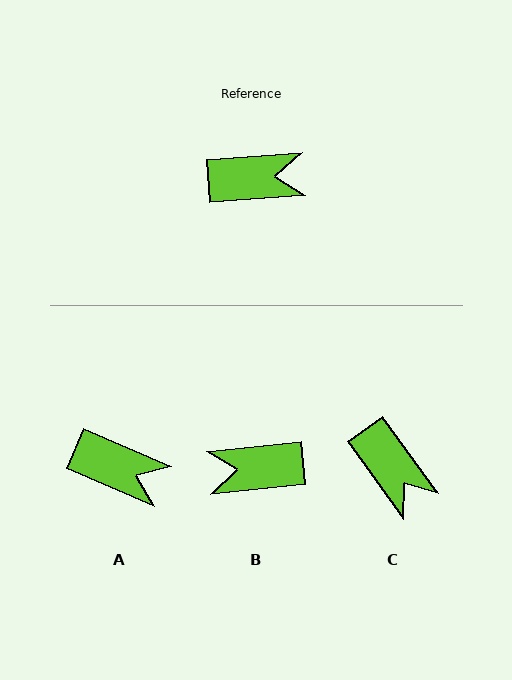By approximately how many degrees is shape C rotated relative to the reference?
Approximately 58 degrees clockwise.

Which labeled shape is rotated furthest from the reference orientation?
B, about 178 degrees away.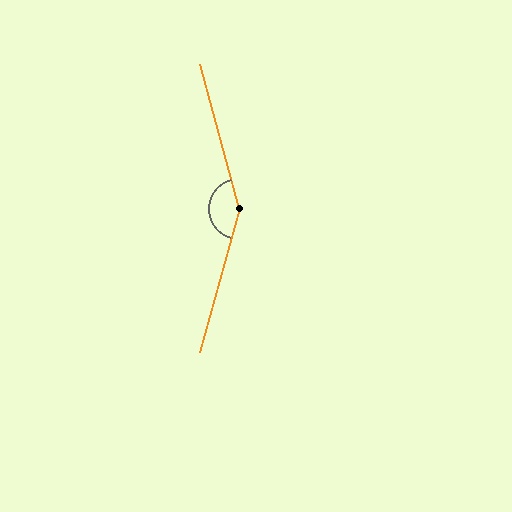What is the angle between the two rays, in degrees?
Approximately 150 degrees.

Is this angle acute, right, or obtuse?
It is obtuse.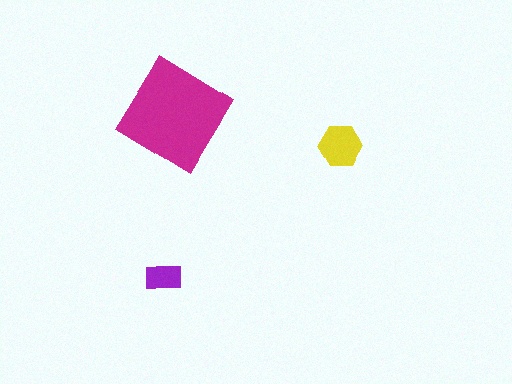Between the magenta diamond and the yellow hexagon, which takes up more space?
The magenta diamond.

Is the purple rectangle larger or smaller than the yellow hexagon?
Smaller.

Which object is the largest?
The magenta diamond.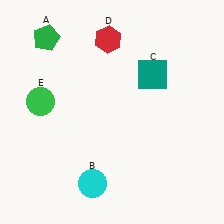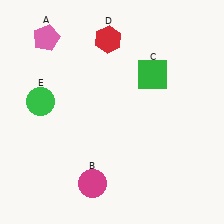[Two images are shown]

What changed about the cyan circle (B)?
In Image 1, B is cyan. In Image 2, it changed to magenta.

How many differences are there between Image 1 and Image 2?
There are 3 differences between the two images.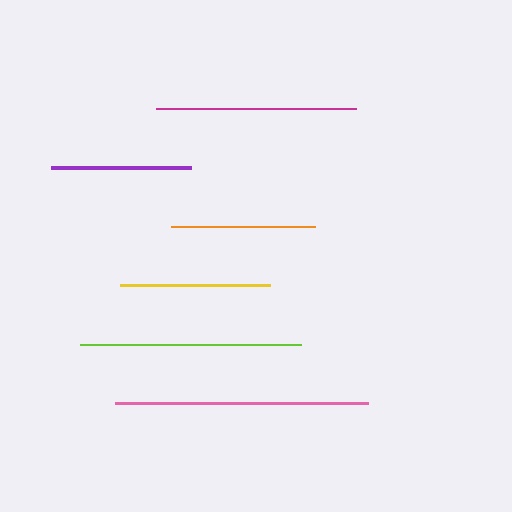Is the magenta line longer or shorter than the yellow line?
The magenta line is longer than the yellow line.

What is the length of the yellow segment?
The yellow segment is approximately 150 pixels long.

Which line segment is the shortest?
The purple line is the shortest at approximately 140 pixels.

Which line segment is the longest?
The pink line is the longest at approximately 253 pixels.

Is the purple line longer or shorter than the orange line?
The orange line is longer than the purple line.